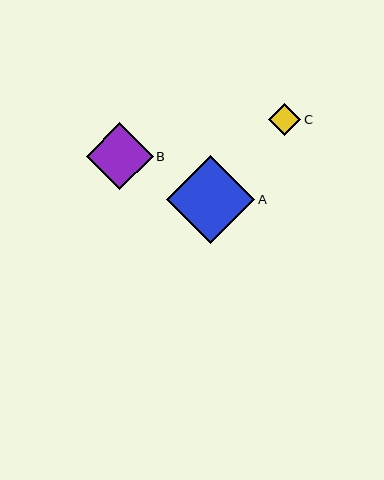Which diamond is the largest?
Diamond A is the largest with a size of approximately 88 pixels.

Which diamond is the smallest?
Diamond C is the smallest with a size of approximately 32 pixels.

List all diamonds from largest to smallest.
From largest to smallest: A, B, C.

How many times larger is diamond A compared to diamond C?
Diamond A is approximately 2.8 times the size of diamond C.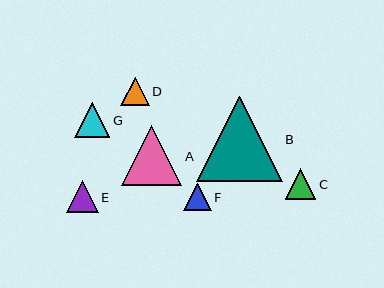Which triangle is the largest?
Triangle B is the largest with a size of approximately 85 pixels.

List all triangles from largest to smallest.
From largest to smallest: B, A, G, E, C, D, F.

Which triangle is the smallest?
Triangle F is the smallest with a size of approximately 28 pixels.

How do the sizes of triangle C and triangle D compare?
Triangle C and triangle D are approximately the same size.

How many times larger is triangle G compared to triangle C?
Triangle G is approximately 1.1 times the size of triangle C.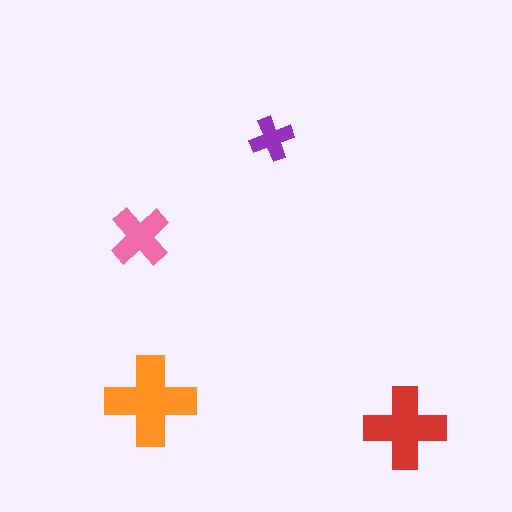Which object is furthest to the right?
The red cross is rightmost.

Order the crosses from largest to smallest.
the orange one, the red one, the pink one, the purple one.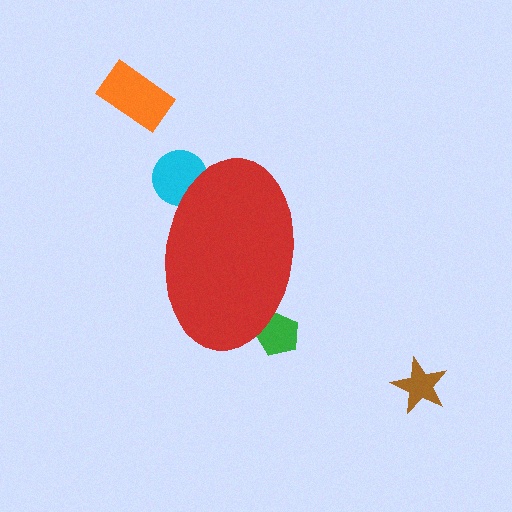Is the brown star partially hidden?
No, the brown star is fully visible.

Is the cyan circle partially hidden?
Yes, the cyan circle is partially hidden behind the red ellipse.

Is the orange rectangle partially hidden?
No, the orange rectangle is fully visible.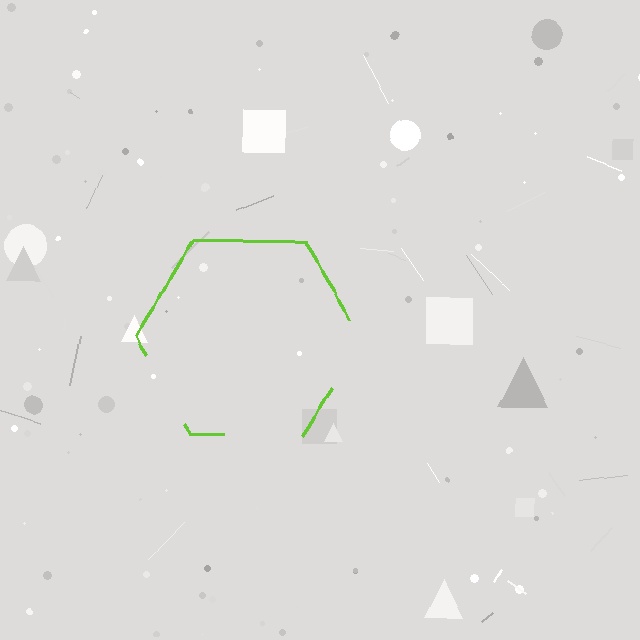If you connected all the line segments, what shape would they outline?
They would outline a hexagon.